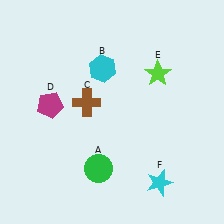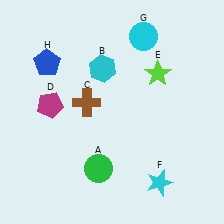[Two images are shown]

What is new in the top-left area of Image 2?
A blue pentagon (H) was added in the top-left area of Image 2.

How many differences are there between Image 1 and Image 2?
There are 2 differences between the two images.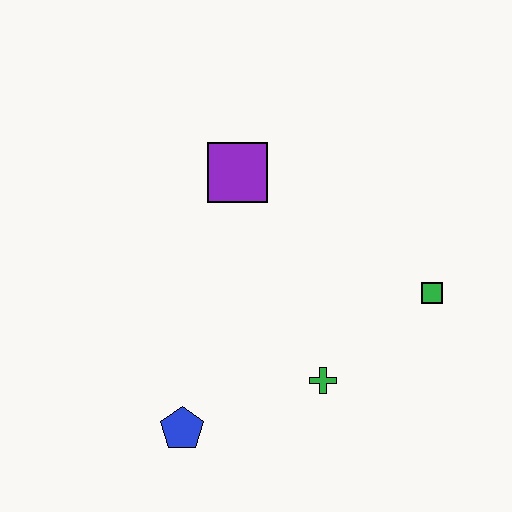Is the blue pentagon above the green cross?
No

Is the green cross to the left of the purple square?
No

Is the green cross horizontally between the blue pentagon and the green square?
Yes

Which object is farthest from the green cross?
The purple square is farthest from the green cross.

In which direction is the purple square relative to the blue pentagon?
The purple square is above the blue pentagon.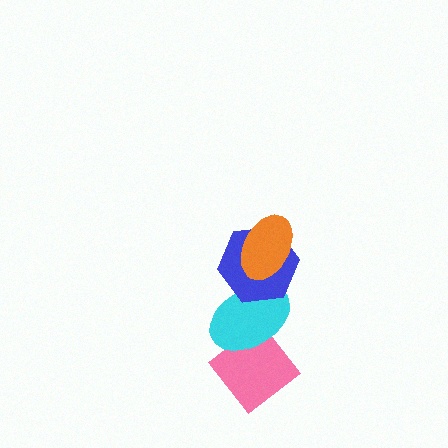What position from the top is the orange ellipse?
The orange ellipse is 1st from the top.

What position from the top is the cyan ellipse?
The cyan ellipse is 3rd from the top.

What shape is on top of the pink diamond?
The cyan ellipse is on top of the pink diamond.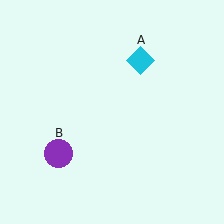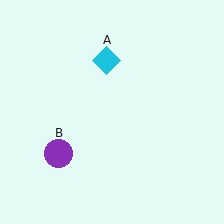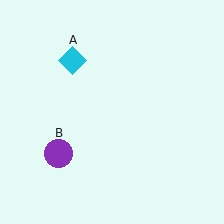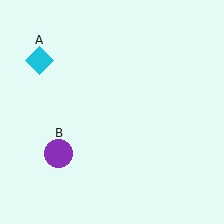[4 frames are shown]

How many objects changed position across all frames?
1 object changed position: cyan diamond (object A).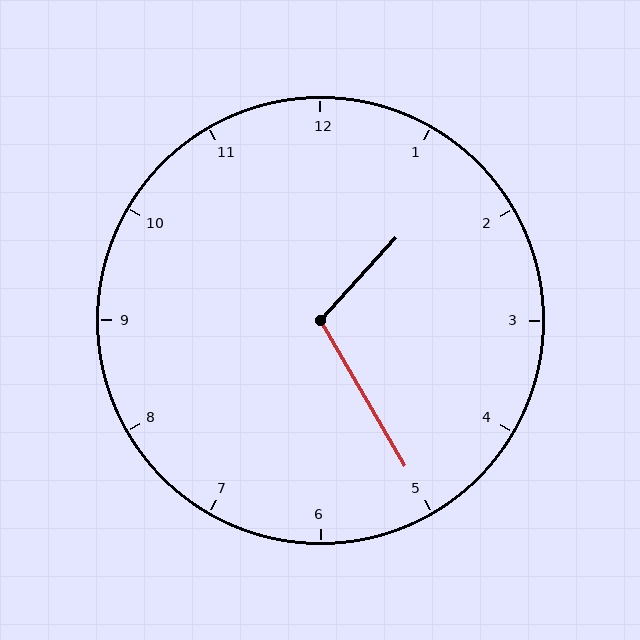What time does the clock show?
1:25.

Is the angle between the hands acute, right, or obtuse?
It is obtuse.